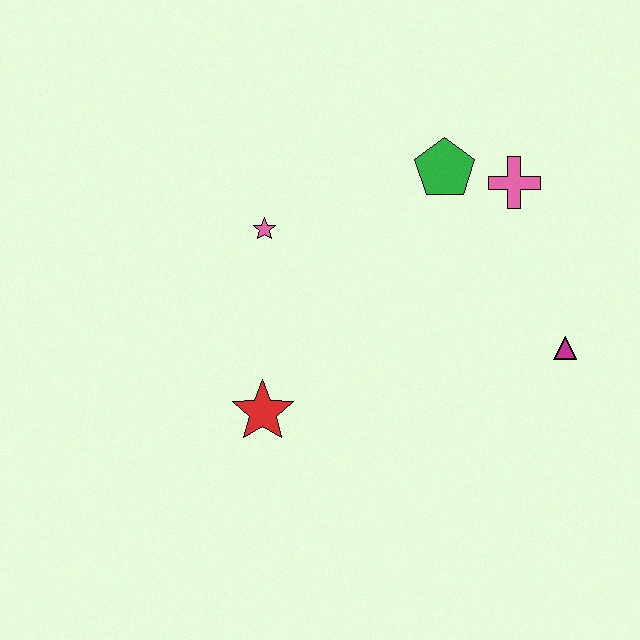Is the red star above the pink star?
No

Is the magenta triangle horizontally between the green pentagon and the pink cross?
No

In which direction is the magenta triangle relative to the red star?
The magenta triangle is to the right of the red star.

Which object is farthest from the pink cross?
The red star is farthest from the pink cross.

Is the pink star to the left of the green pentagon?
Yes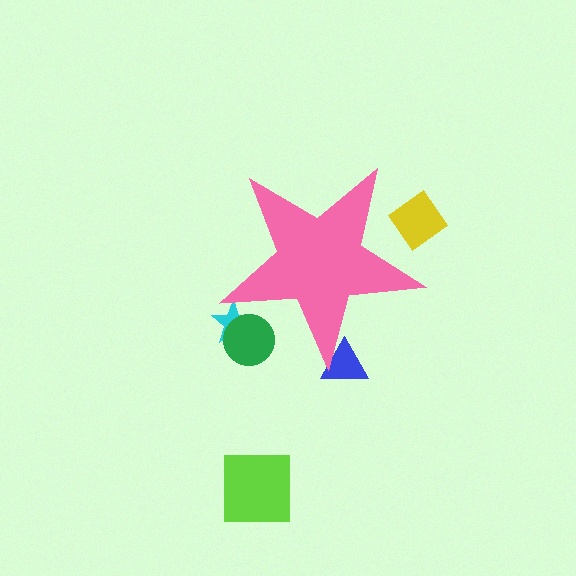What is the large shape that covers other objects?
A pink star.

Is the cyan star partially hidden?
Yes, the cyan star is partially hidden behind the pink star.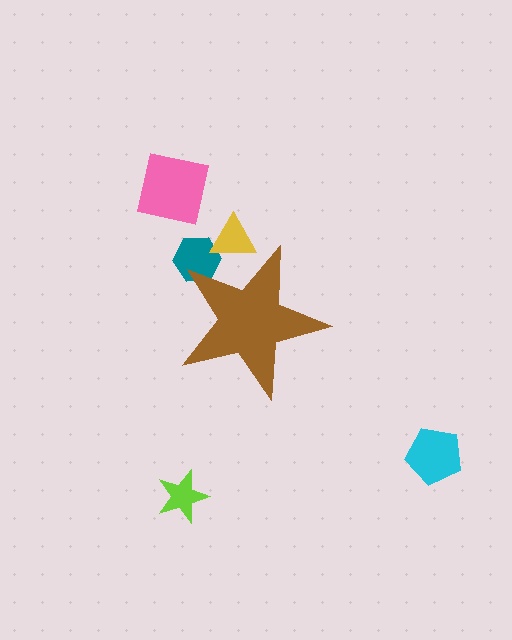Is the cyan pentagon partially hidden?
No, the cyan pentagon is fully visible.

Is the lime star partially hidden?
No, the lime star is fully visible.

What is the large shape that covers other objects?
A brown star.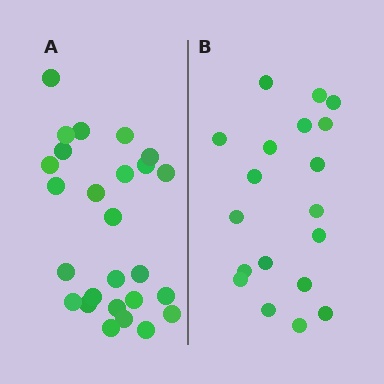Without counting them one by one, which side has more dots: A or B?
Region A (the left region) has more dots.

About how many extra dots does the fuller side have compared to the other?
Region A has roughly 8 or so more dots than region B.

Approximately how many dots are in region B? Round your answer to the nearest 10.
About 20 dots. (The exact count is 19, which rounds to 20.)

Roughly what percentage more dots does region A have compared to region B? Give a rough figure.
About 35% more.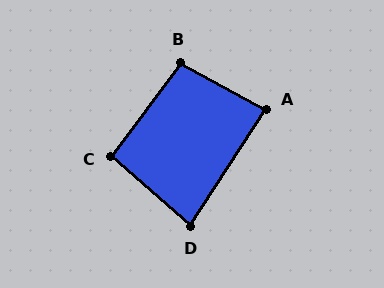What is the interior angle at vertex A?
Approximately 85 degrees (approximately right).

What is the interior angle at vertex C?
Approximately 95 degrees (approximately right).